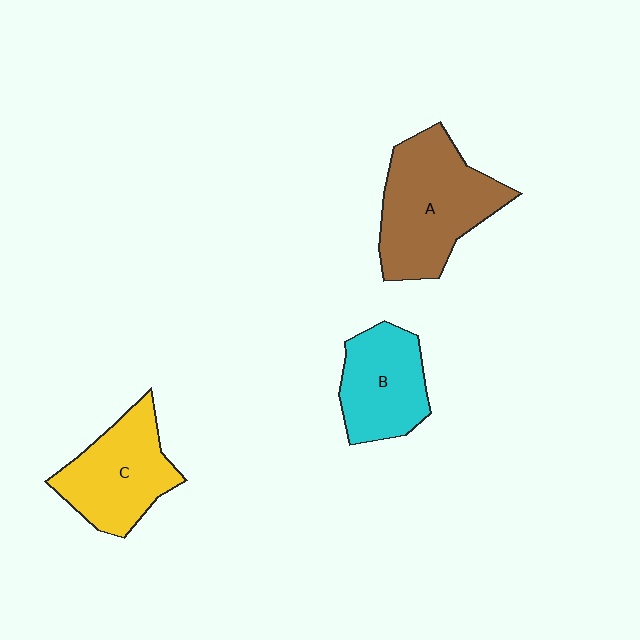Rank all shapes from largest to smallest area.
From largest to smallest: A (brown), C (yellow), B (cyan).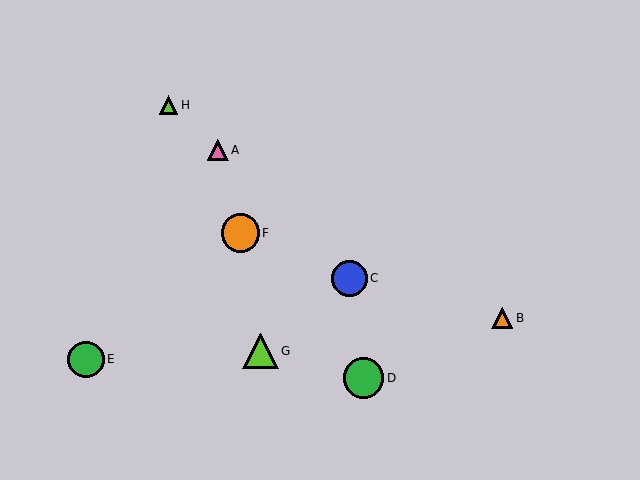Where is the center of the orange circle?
The center of the orange circle is at (240, 233).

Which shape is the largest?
The green circle (labeled D) is the largest.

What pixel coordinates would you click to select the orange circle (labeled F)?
Click at (240, 233) to select the orange circle F.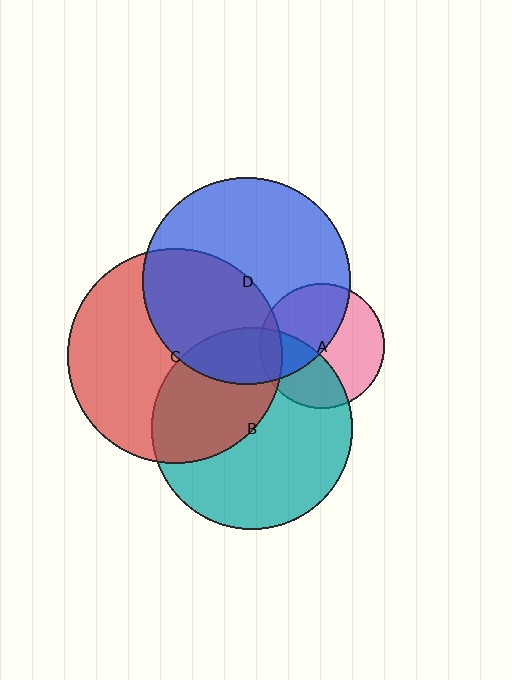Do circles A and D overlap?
Yes.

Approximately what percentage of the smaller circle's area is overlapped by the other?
Approximately 50%.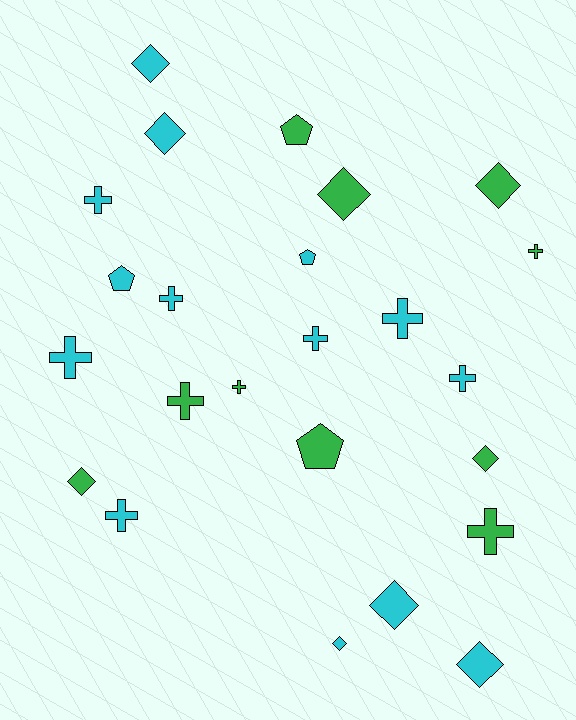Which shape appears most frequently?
Cross, with 11 objects.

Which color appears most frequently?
Cyan, with 14 objects.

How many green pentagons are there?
There are 2 green pentagons.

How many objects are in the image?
There are 24 objects.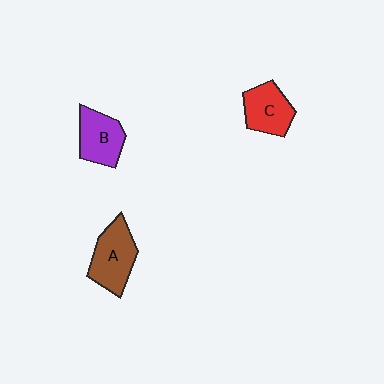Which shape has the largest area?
Shape A (brown).